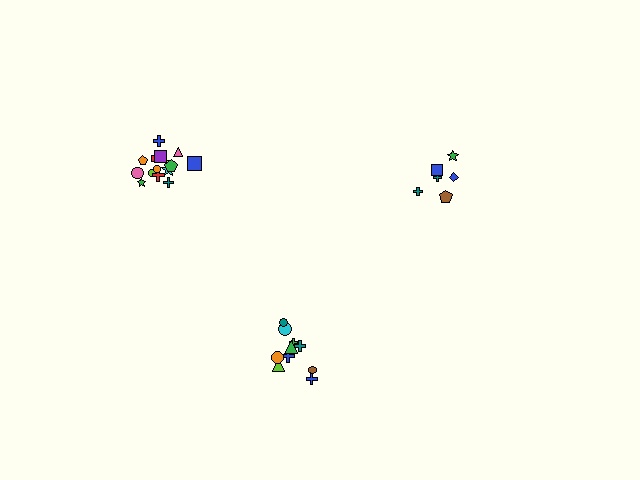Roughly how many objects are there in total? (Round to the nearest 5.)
Roughly 30 objects in total.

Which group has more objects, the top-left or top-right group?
The top-left group.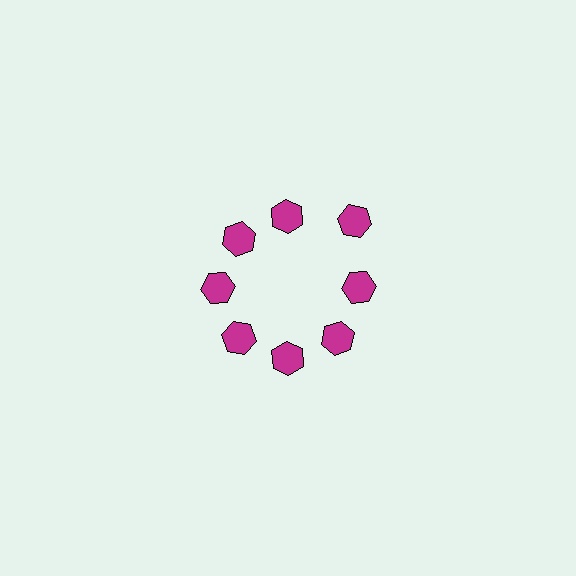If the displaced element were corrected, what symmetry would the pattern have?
It would have 8-fold rotational symmetry — the pattern would map onto itself every 45 degrees.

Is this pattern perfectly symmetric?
No. The 8 magenta hexagons are arranged in a ring, but one element near the 2 o'clock position is pushed outward from the center, breaking the 8-fold rotational symmetry.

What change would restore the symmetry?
The symmetry would be restored by moving it inward, back onto the ring so that all 8 hexagons sit at equal angles and equal distance from the center.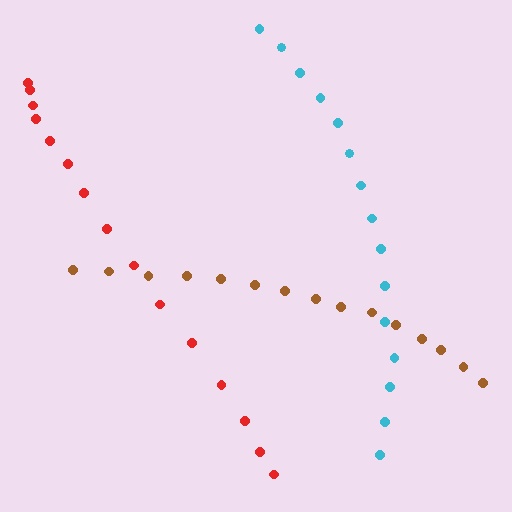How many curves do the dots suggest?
There are 3 distinct paths.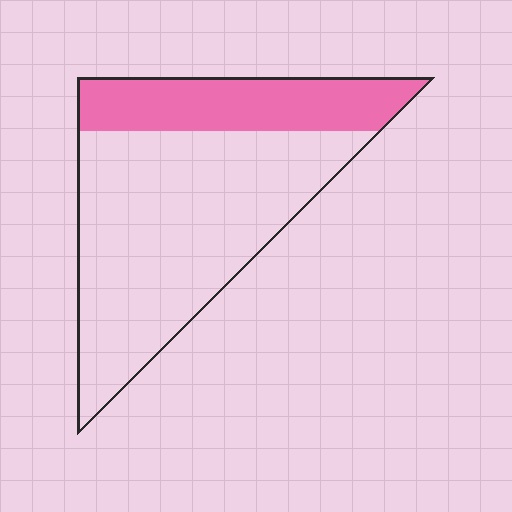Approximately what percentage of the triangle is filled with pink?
Approximately 30%.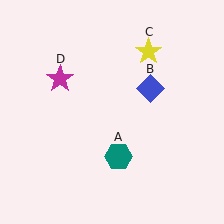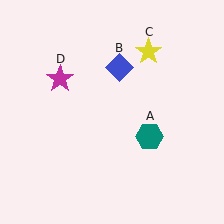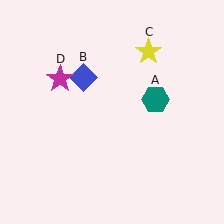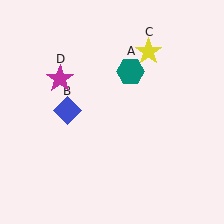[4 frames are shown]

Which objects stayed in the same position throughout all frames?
Yellow star (object C) and magenta star (object D) remained stationary.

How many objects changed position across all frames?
2 objects changed position: teal hexagon (object A), blue diamond (object B).